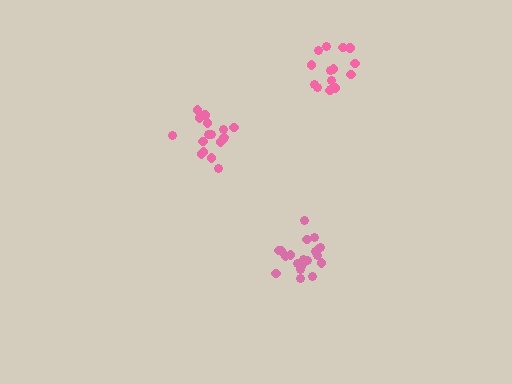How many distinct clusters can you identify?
There are 3 distinct clusters.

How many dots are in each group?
Group 1: 17 dots, Group 2: 15 dots, Group 3: 21 dots (53 total).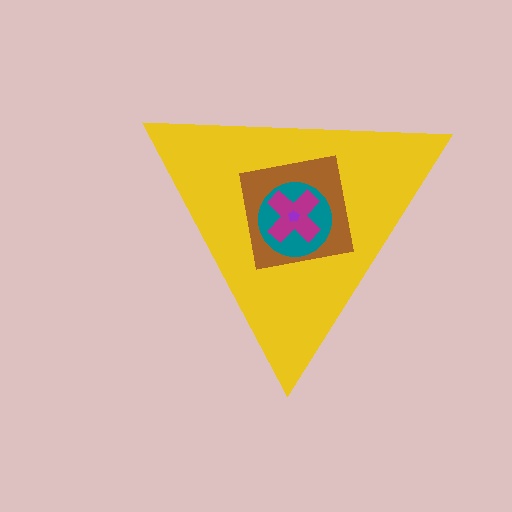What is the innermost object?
The purple pentagon.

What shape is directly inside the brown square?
The teal circle.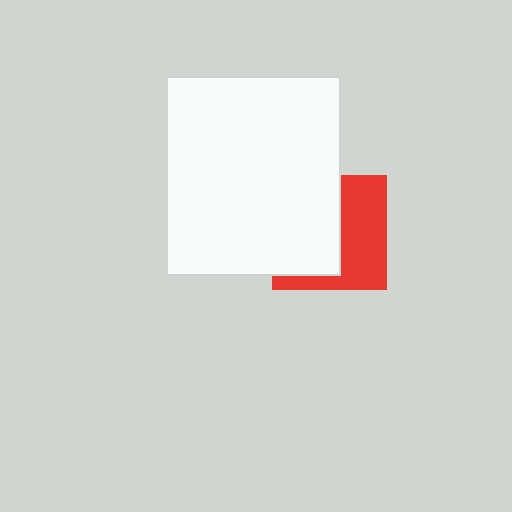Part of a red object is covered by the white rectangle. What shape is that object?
It is a square.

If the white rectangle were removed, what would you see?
You would see the complete red square.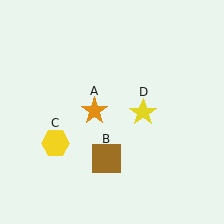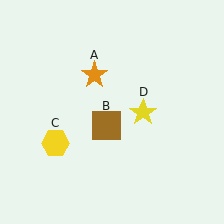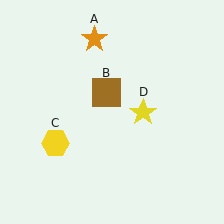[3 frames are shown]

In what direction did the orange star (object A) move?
The orange star (object A) moved up.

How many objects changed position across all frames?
2 objects changed position: orange star (object A), brown square (object B).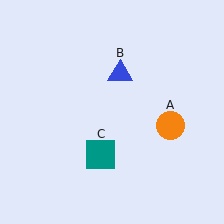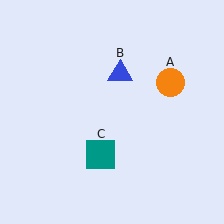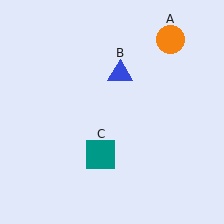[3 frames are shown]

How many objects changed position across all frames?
1 object changed position: orange circle (object A).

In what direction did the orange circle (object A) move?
The orange circle (object A) moved up.